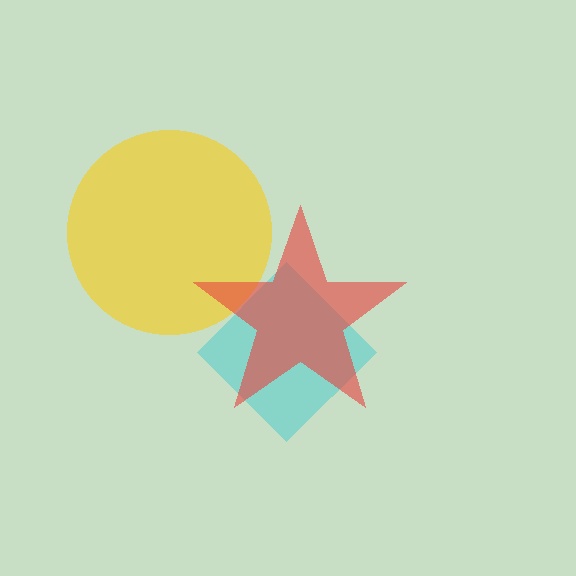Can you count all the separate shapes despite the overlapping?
Yes, there are 3 separate shapes.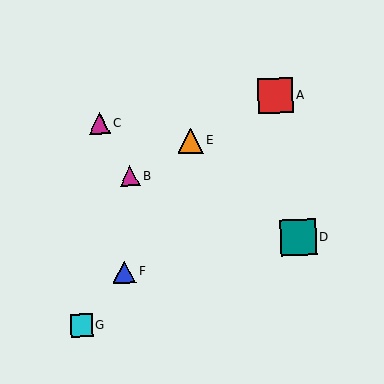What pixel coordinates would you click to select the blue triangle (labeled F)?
Click at (124, 272) to select the blue triangle F.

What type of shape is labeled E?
Shape E is an orange triangle.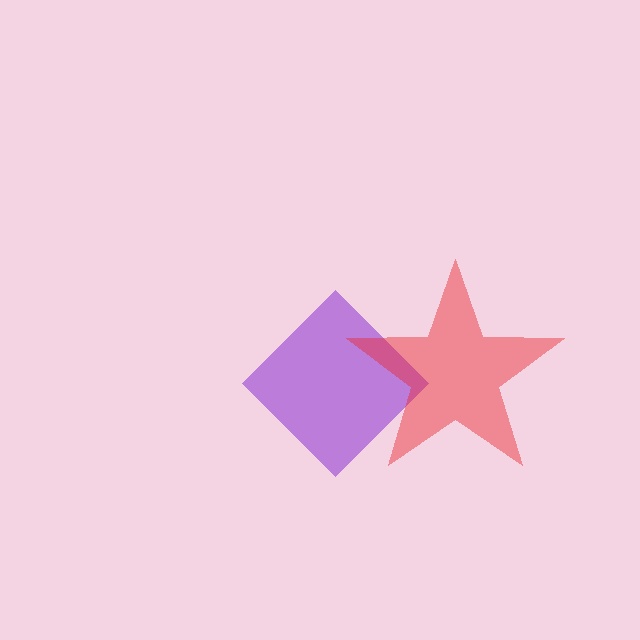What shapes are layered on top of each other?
The layered shapes are: a purple diamond, a red star.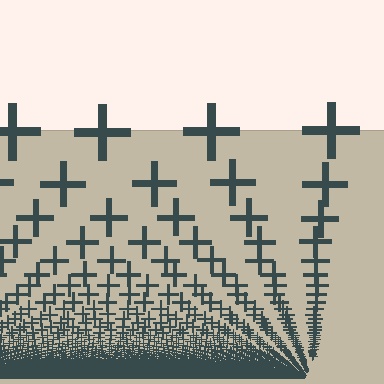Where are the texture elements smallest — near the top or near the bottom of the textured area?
Near the bottom.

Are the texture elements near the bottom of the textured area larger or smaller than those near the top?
Smaller. The gradient is inverted — elements near the bottom are smaller and denser.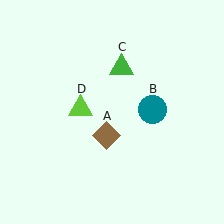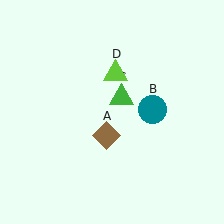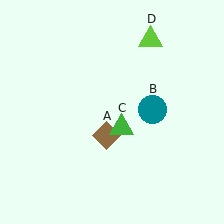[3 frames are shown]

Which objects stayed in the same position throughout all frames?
Brown diamond (object A) and teal circle (object B) remained stationary.